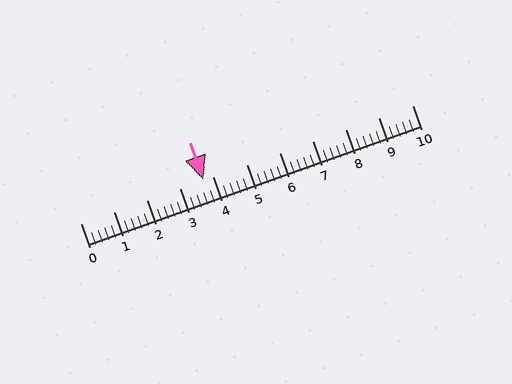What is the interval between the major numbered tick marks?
The major tick marks are spaced 1 units apart.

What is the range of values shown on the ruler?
The ruler shows values from 0 to 10.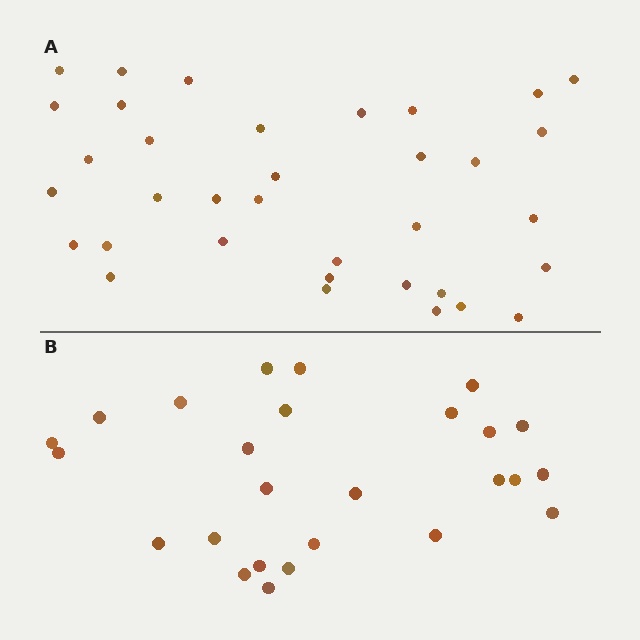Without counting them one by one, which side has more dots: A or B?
Region A (the top region) has more dots.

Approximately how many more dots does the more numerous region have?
Region A has roughly 8 or so more dots than region B.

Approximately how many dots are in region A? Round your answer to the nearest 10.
About 40 dots. (The exact count is 35, which rounds to 40.)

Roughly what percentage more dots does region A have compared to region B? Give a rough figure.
About 35% more.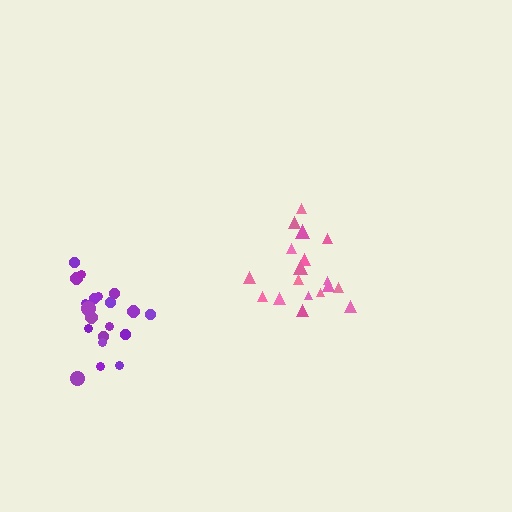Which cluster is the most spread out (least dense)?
Pink.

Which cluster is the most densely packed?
Purple.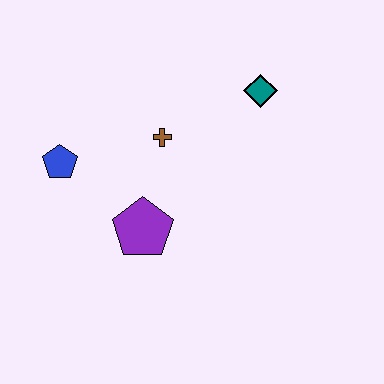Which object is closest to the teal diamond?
The brown cross is closest to the teal diamond.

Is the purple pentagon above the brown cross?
No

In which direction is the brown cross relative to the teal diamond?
The brown cross is to the left of the teal diamond.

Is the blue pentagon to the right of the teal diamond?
No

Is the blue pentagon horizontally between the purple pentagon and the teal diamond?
No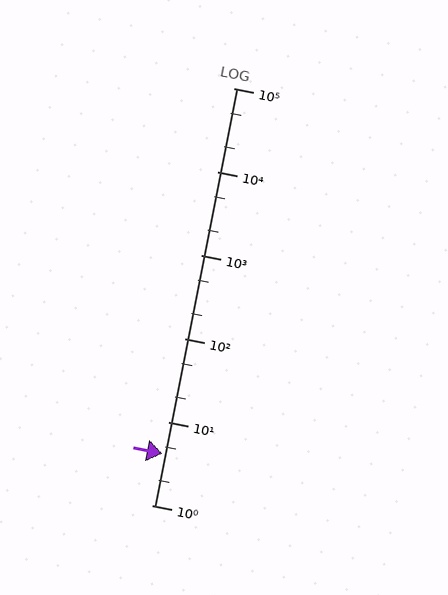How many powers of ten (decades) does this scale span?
The scale spans 5 decades, from 1 to 100000.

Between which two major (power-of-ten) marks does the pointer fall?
The pointer is between 1 and 10.